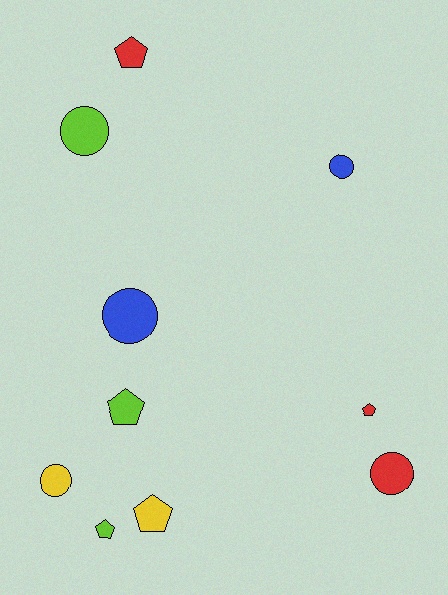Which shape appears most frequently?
Circle, with 5 objects.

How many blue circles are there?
There are 2 blue circles.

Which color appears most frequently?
Lime, with 3 objects.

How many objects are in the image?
There are 10 objects.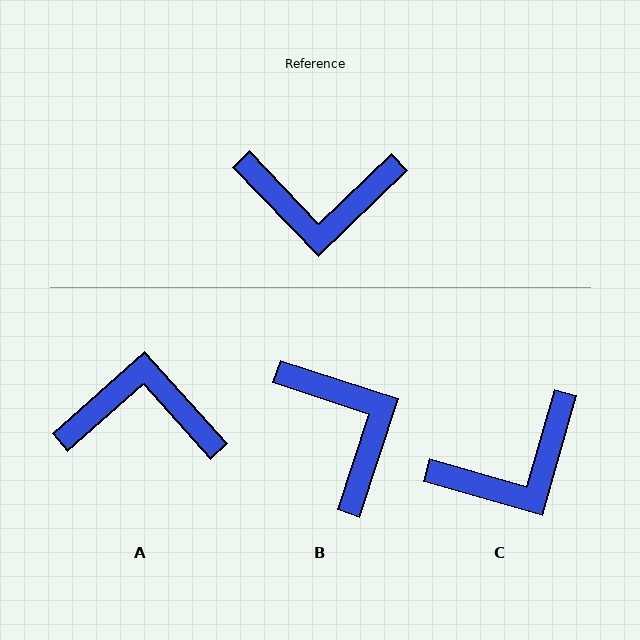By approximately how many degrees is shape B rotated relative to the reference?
Approximately 118 degrees counter-clockwise.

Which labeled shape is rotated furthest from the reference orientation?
A, about 178 degrees away.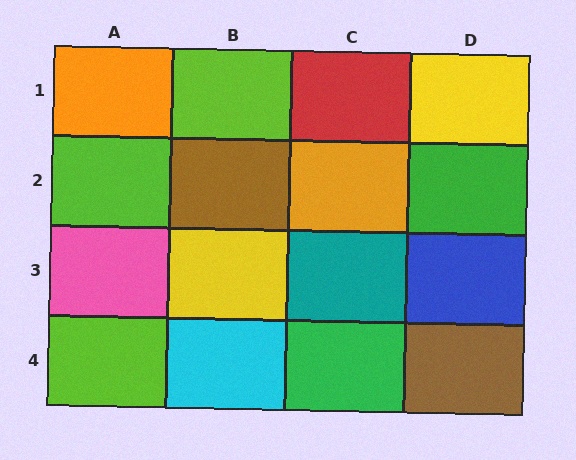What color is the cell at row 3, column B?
Yellow.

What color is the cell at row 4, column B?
Cyan.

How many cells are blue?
1 cell is blue.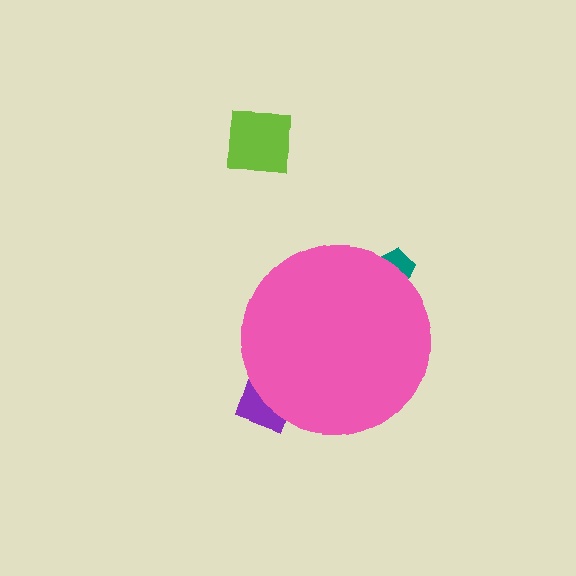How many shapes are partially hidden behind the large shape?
2 shapes are partially hidden.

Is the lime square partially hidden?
No, the lime square is fully visible.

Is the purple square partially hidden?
Yes, the purple square is partially hidden behind the pink circle.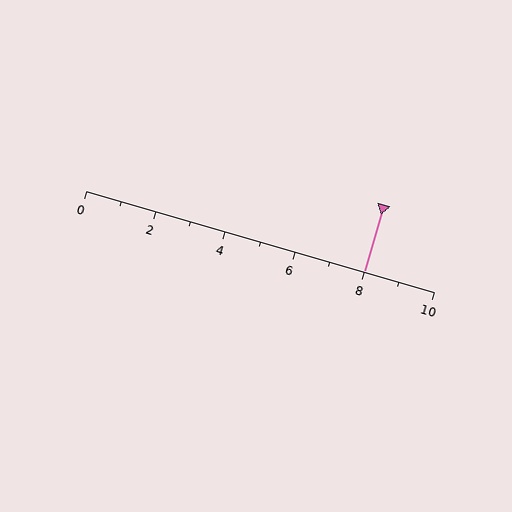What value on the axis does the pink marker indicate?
The marker indicates approximately 8.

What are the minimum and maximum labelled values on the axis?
The axis runs from 0 to 10.